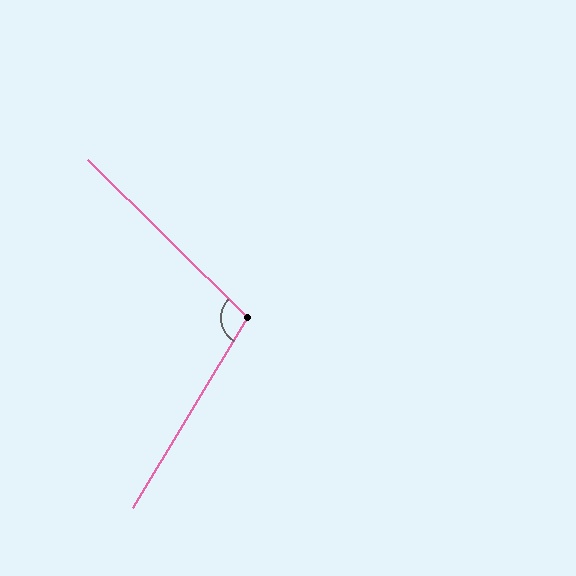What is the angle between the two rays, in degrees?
Approximately 104 degrees.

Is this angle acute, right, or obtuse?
It is obtuse.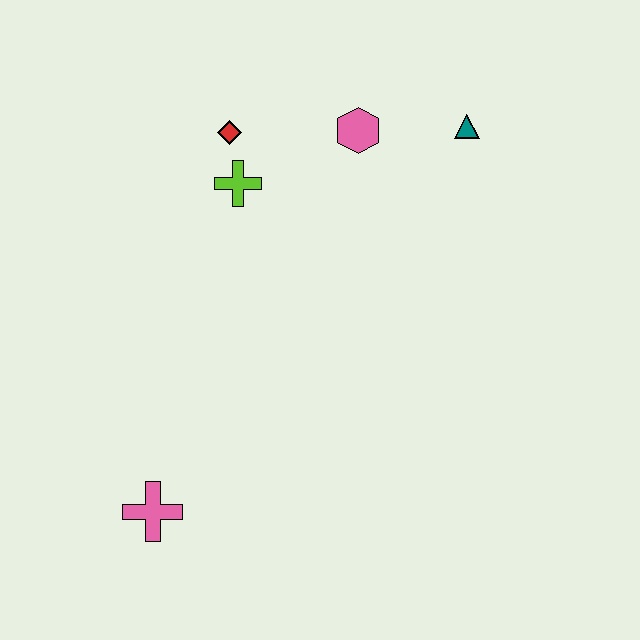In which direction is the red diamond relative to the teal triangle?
The red diamond is to the left of the teal triangle.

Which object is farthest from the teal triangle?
The pink cross is farthest from the teal triangle.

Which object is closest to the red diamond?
The lime cross is closest to the red diamond.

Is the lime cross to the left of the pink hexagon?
Yes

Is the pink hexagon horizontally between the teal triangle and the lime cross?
Yes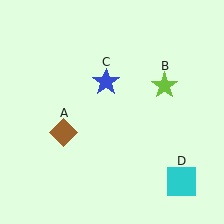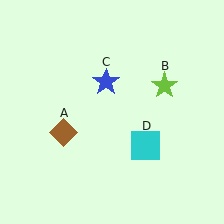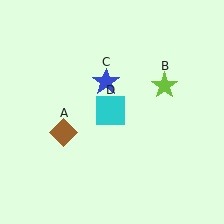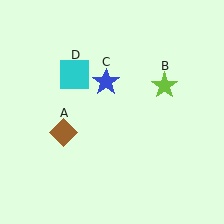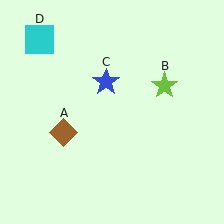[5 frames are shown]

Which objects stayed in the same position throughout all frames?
Brown diamond (object A) and lime star (object B) and blue star (object C) remained stationary.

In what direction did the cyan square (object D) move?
The cyan square (object D) moved up and to the left.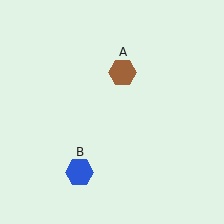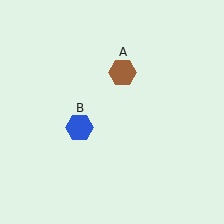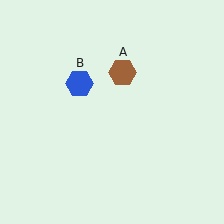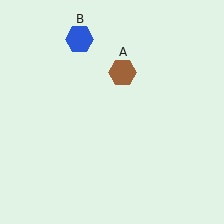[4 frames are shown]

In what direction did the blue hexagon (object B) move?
The blue hexagon (object B) moved up.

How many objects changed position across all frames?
1 object changed position: blue hexagon (object B).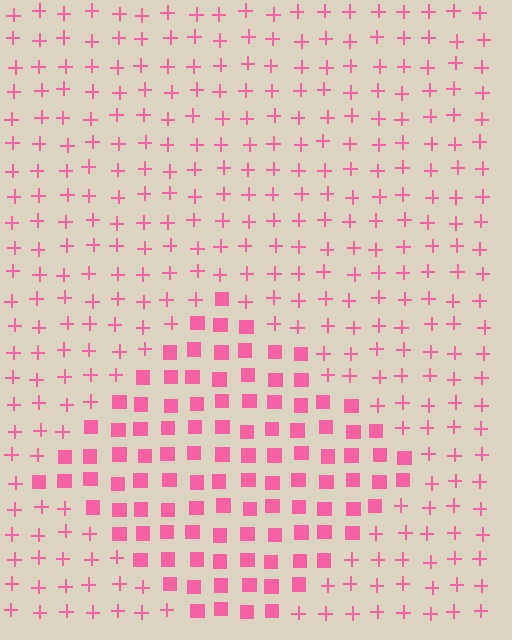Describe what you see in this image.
The image is filled with small pink elements arranged in a uniform grid. A diamond-shaped region contains squares, while the surrounding area contains plus signs. The boundary is defined purely by the change in element shape.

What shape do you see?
I see a diamond.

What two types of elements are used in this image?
The image uses squares inside the diamond region and plus signs outside it.